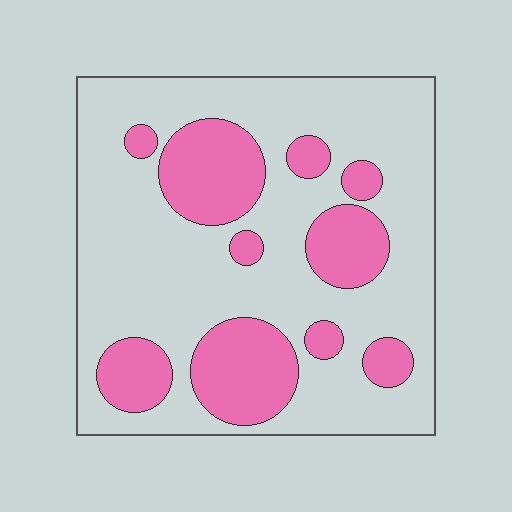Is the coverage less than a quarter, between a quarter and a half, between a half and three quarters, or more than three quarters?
Between a quarter and a half.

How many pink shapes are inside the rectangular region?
10.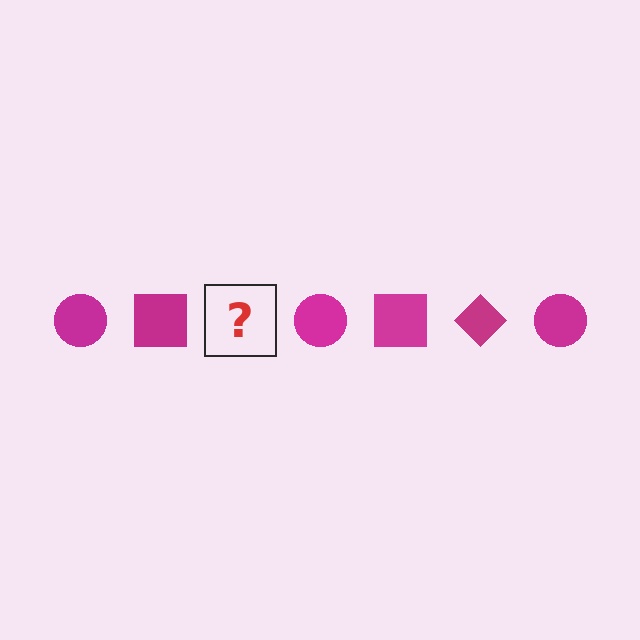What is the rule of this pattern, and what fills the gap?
The rule is that the pattern cycles through circle, square, diamond shapes in magenta. The gap should be filled with a magenta diamond.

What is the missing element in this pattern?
The missing element is a magenta diamond.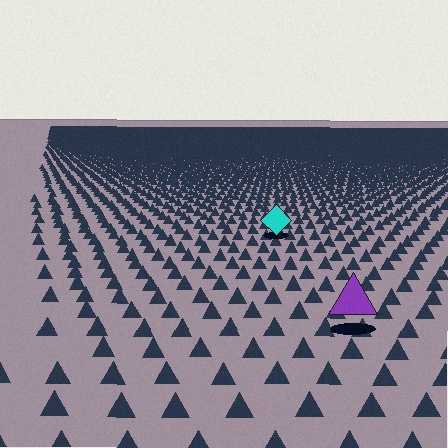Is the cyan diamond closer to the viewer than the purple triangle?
No. The purple triangle is closer — you can tell from the texture gradient: the ground texture is coarser near it.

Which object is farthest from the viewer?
The cyan diamond is farthest from the viewer. It appears smaller and the ground texture around it is denser.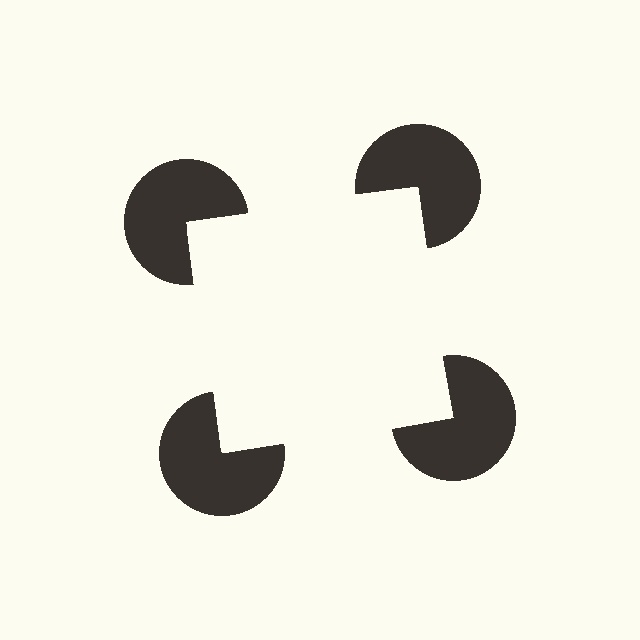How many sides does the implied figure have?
4 sides.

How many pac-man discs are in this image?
There are 4 — one at each vertex of the illusory square.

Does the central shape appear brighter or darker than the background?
It typically appears slightly brighter than the background, even though no actual brightness change is drawn.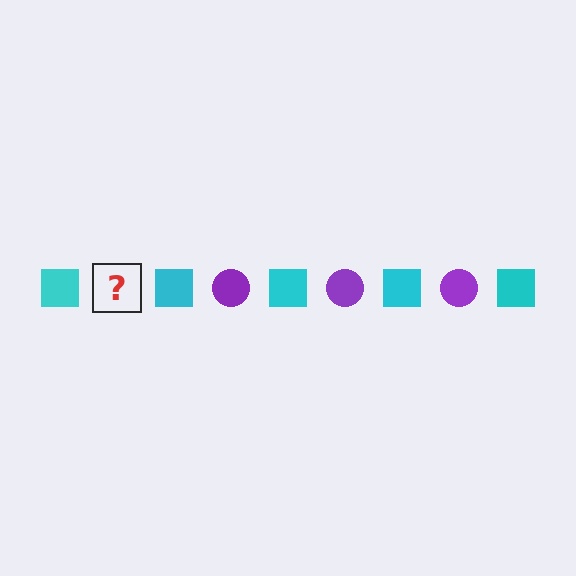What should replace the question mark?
The question mark should be replaced with a purple circle.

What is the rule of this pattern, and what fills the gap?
The rule is that the pattern alternates between cyan square and purple circle. The gap should be filled with a purple circle.